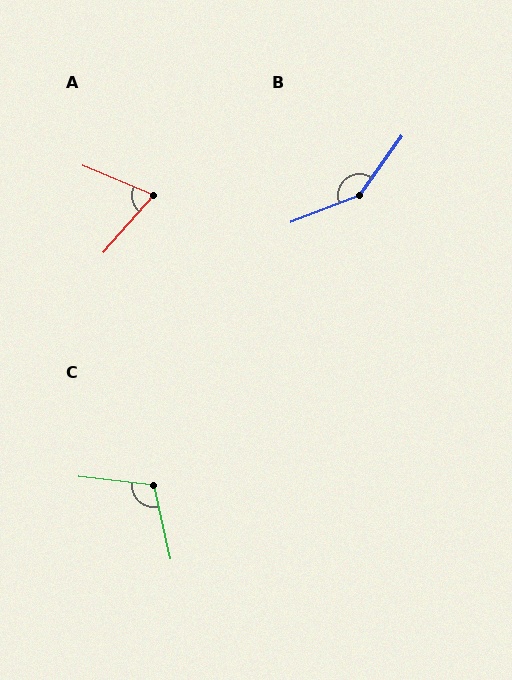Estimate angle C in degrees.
Approximately 109 degrees.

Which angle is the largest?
B, at approximately 146 degrees.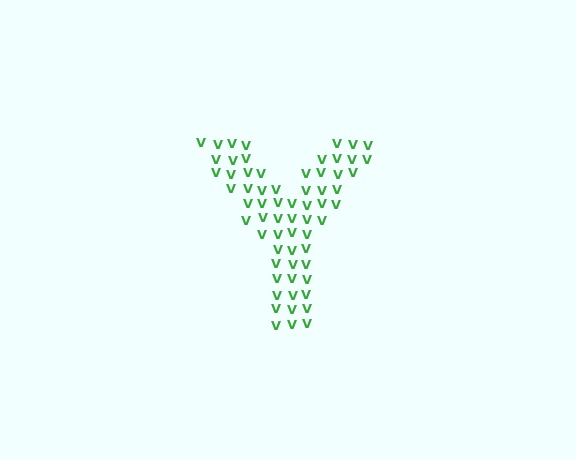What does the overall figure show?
The overall figure shows the letter Y.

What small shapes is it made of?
It is made of small letter V's.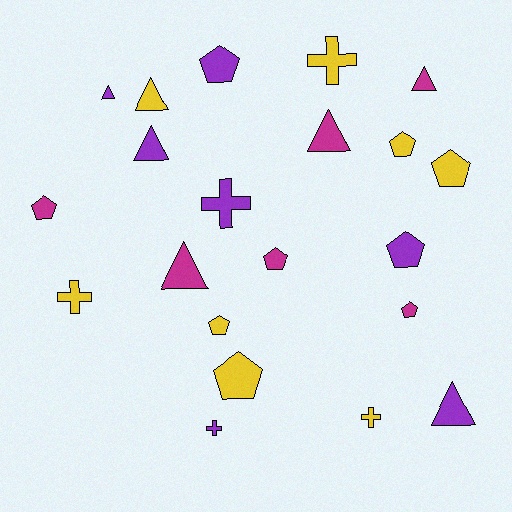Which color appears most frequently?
Yellow, with 8 objects.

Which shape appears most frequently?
Pentagon, with 9 objects.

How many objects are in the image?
There are 21 objects.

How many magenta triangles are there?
There are 3 magenta triangles.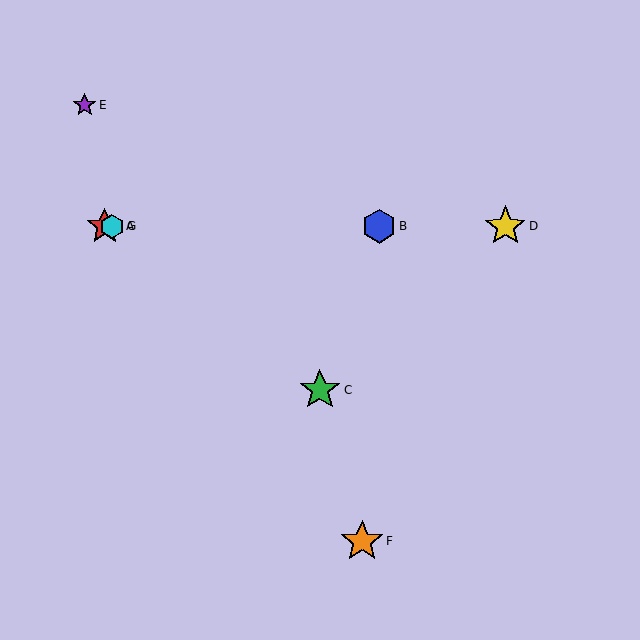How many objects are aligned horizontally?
4 objects (A, B, D, G) are aligned horizontally.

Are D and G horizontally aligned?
Yes, both are at y≈226.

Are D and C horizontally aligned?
No, D is at y≈226 and C is at y≈390.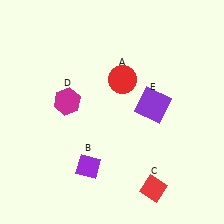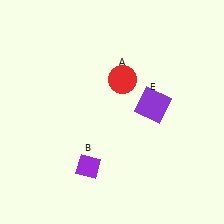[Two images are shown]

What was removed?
The red diamond (C), the magenta hexagon (D) were removed in Image 2.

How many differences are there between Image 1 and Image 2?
There are 2 differences between the two images.